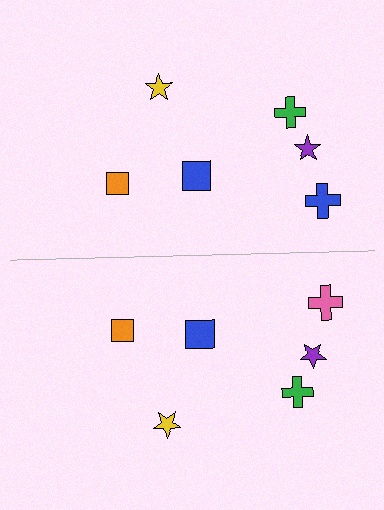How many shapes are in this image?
There are 12 shapes in this image.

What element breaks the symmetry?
The pink cross on the bottom side breaks the symmetry — its mirror counterpart is blue.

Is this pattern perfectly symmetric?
No, the pattern is not perfectly symmetric. The pink cross on the bottom side breaks the symmetry — its mirror counterpart is blue.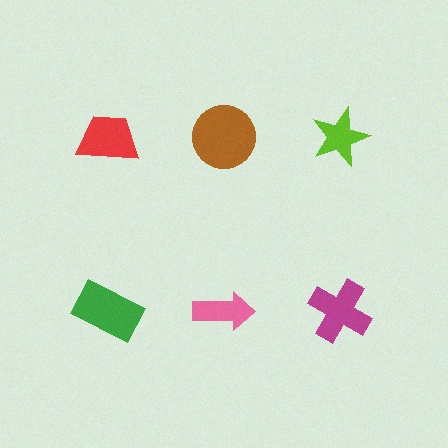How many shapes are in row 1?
3 shapes.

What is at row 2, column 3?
A magenta cross.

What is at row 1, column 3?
A lime star.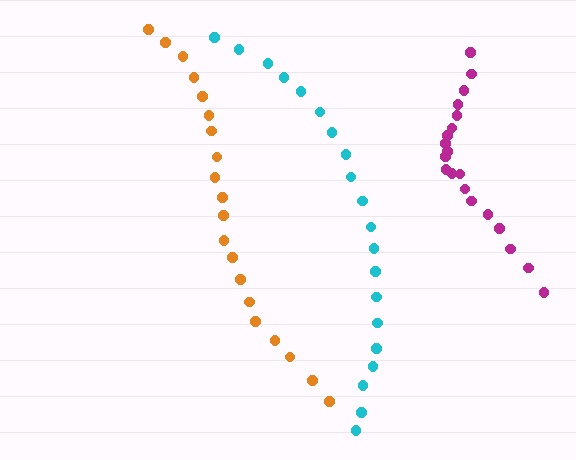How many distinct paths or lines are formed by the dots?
There are 3 distinct paths.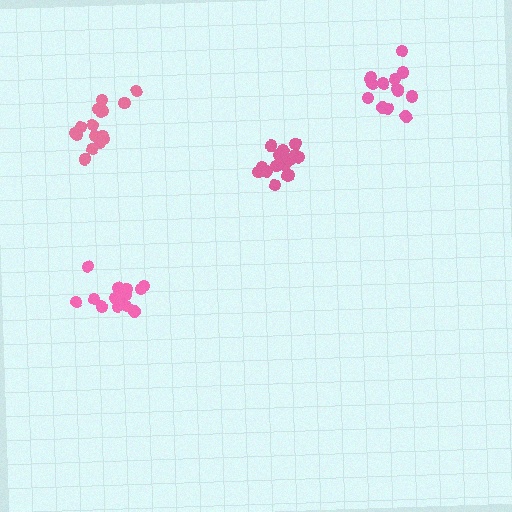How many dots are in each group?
Group 1: 15 dots, Group 2: 17 dots, Group 3: 14 dots, Group 4: 14 dots (60 total).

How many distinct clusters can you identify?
There are 4 distinct clusters.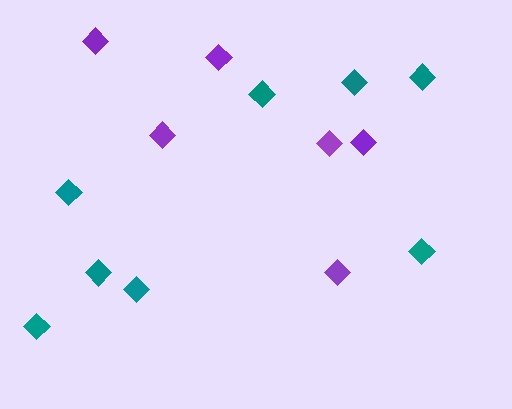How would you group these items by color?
There are 2 groups: one group of teal diamonds (8) and one group of purple diamonds (6).